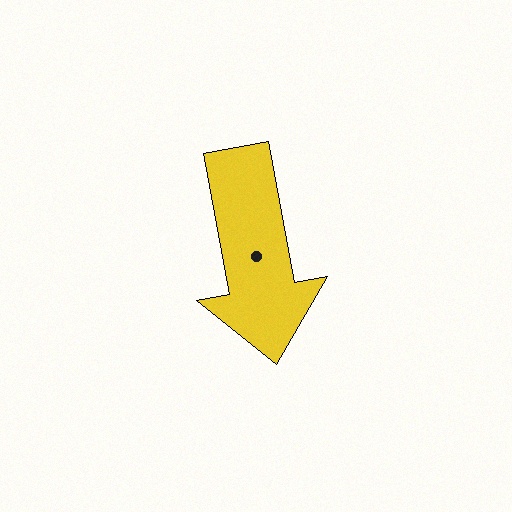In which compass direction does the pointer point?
South.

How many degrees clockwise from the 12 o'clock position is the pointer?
Approximately 169 degrees.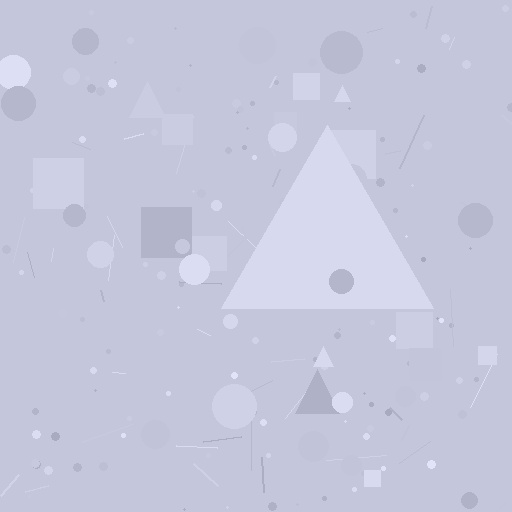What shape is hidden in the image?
A triangle is hidden in the image.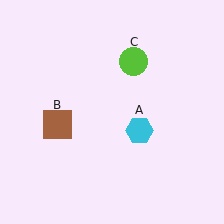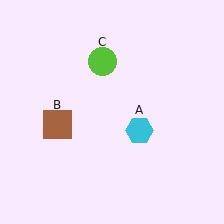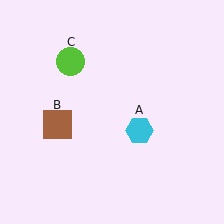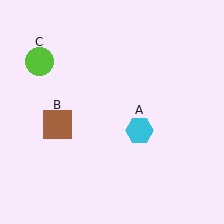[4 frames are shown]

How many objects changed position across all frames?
1 object changed position: lime circle (object C).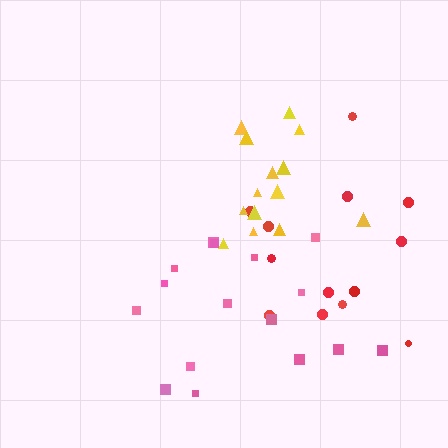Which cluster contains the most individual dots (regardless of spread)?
Pink (16).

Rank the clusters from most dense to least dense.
yellow, pink, red.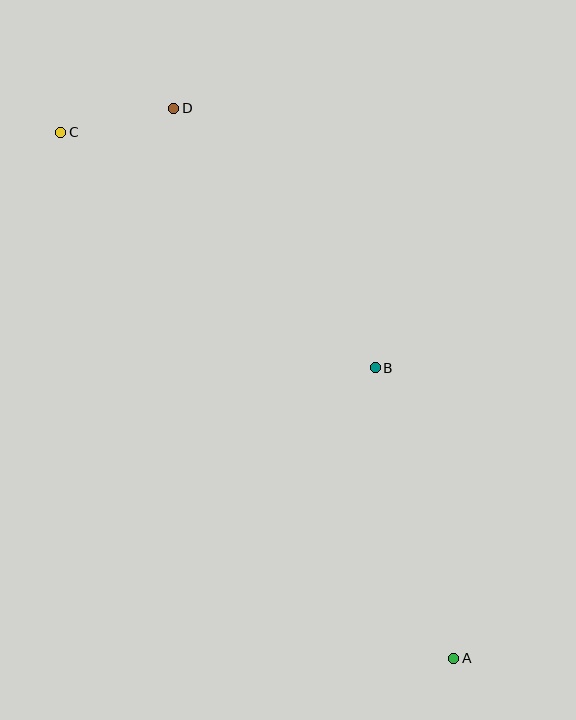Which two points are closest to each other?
Points C and D are closest to each other.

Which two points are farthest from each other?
Points A and C are farthest from each other.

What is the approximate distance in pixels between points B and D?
The distance between B and D is approximately 329 pixels.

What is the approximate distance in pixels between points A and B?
The distance between A and B is approximately 301 pixels.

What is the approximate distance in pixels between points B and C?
The distance between B and C is approximately 393 pixels.